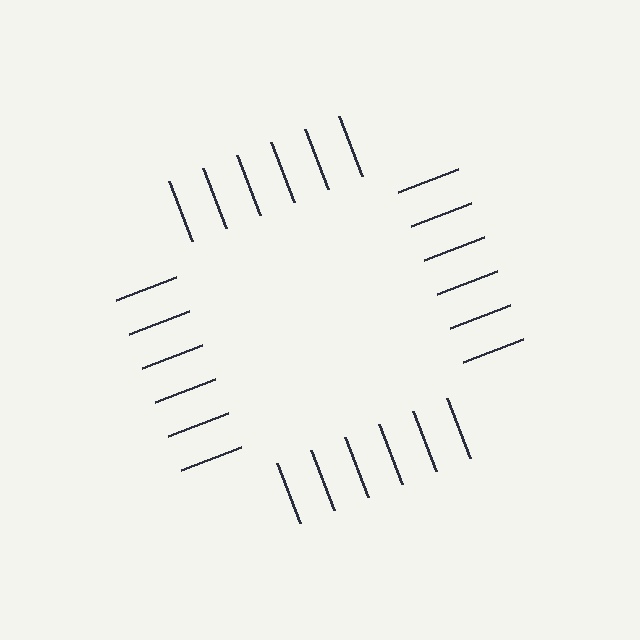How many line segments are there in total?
24 — 6 along each of the 4 edges.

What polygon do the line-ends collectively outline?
An illusory square — the line segments terminate on its edges but no continuous stroke is drawn.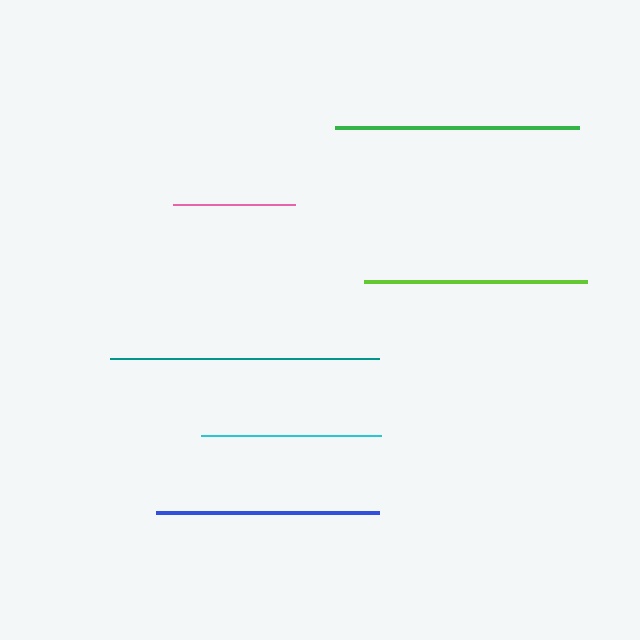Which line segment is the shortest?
The pink line is the shortest at approximately 121 pixels.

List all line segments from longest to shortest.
From longest to shortest: teal, green, lime, blue, cyan, pink.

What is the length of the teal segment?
The teal segment is approximately 269 pixels long.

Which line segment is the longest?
The teal line is the longest at approximately 269 pixels.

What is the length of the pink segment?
The pink segment is approximately 121 pixels long.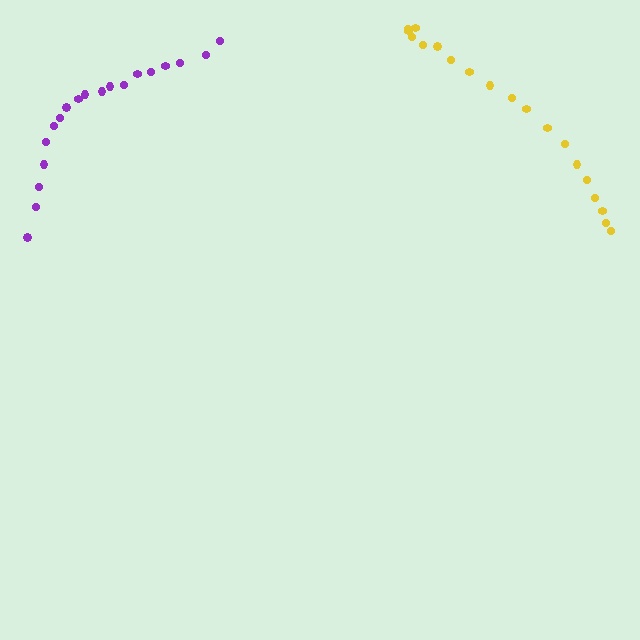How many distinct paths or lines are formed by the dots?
There are 2 distinct paths.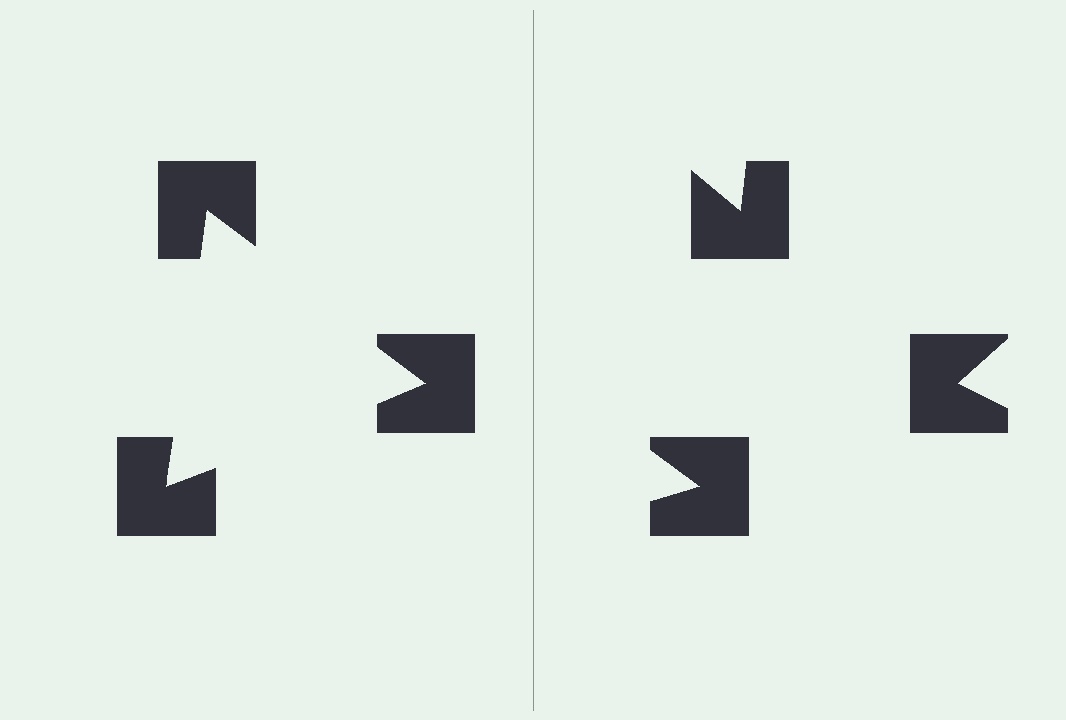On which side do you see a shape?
An illusory triangle appears on the left side. On the right side the wedge cuts are rotated, so no coherent shape forms.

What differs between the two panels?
The notched squares are positioned identically on both sides; only the wedge orientations differ. On the left they align to a triangle; on the right they are misaligned.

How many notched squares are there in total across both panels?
6 — 3 on each side.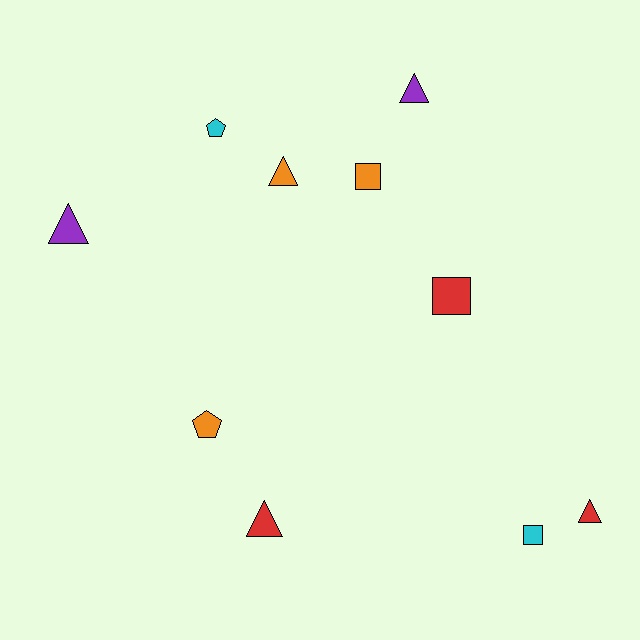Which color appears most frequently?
Red, with 3 objects.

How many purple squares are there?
There are no purple squares.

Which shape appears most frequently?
Triangle, with 5 objects.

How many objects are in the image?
There are 10 objects.